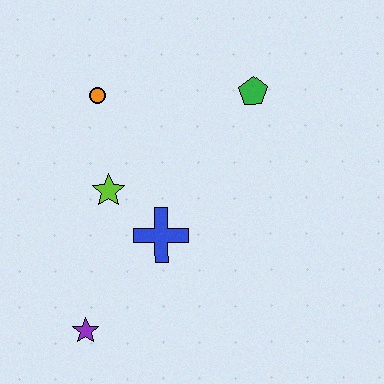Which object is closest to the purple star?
The blue cross is closest to the purple star.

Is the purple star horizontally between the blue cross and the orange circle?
No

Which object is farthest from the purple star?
The green pentagon is farthest from the purple star.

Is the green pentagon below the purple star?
No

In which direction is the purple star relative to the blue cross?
The purple star is below the blue cross.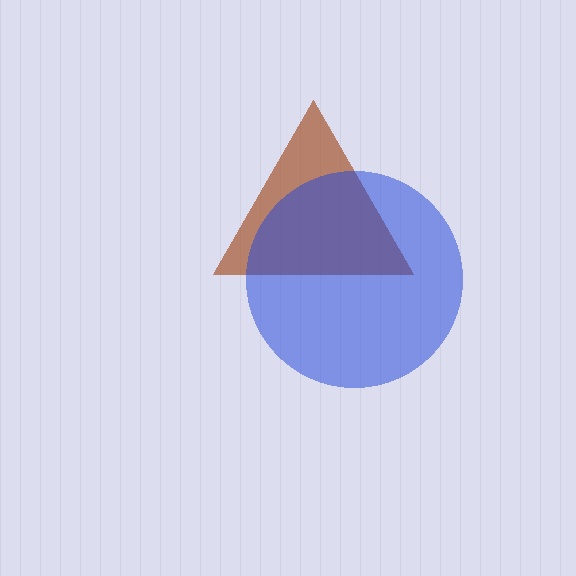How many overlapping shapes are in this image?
There are 2 overlapping shapes in the image.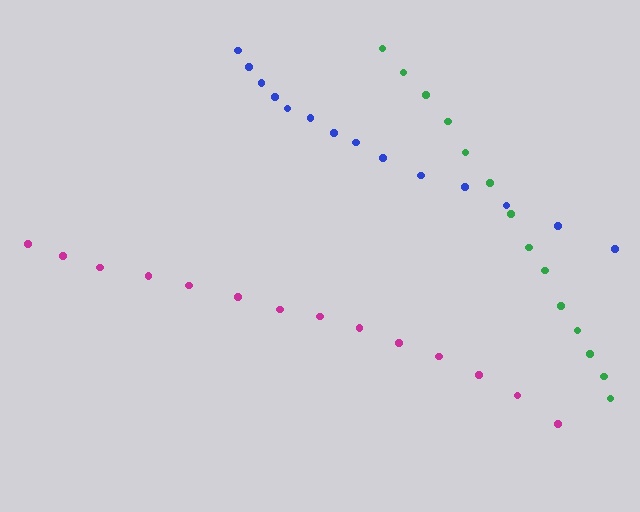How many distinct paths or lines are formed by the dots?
There are 3 distinct paths.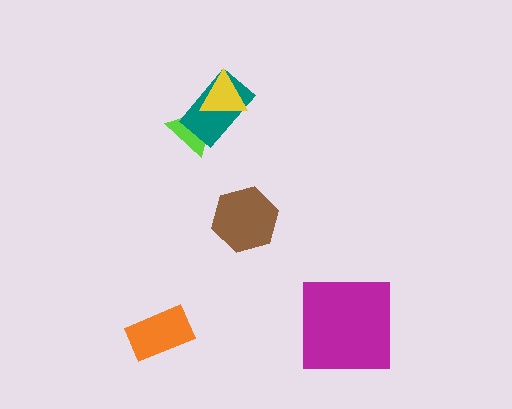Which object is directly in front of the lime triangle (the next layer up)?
The teal rectangle is directly in front of the lime triangle.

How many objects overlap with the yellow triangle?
2 objects overlap with the yellow triangle.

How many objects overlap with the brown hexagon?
0 objects overlap with the brown hexagon.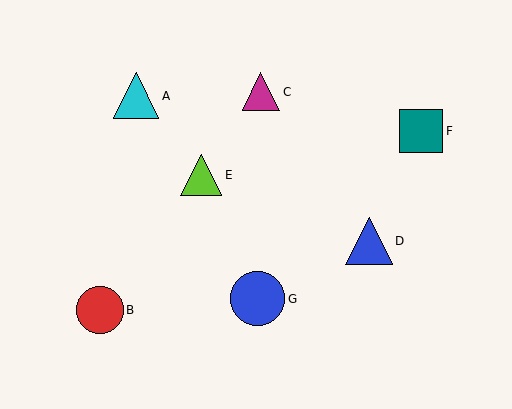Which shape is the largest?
The blue circle (labeled G) is the largest.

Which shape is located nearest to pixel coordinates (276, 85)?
The magenta triangle (labeled C) at (261, 92) is nearest to that location.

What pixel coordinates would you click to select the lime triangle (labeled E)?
Click at (201, 175) to select the lime triangle E.